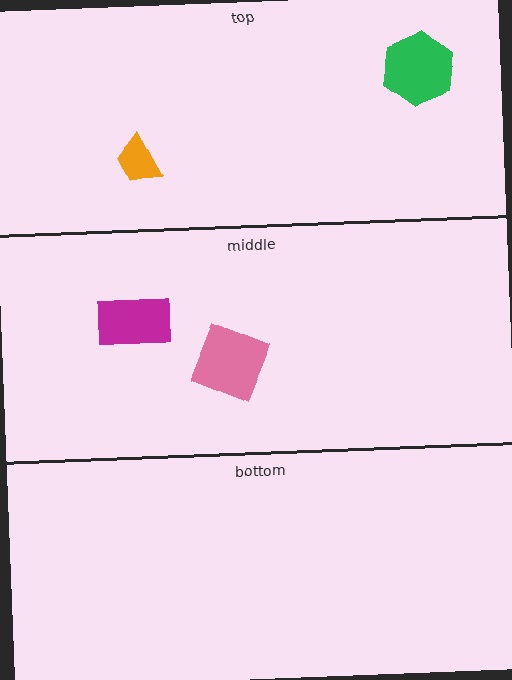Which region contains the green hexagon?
The top region.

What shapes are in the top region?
The green hexagon, the orange trapezoid.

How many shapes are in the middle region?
2.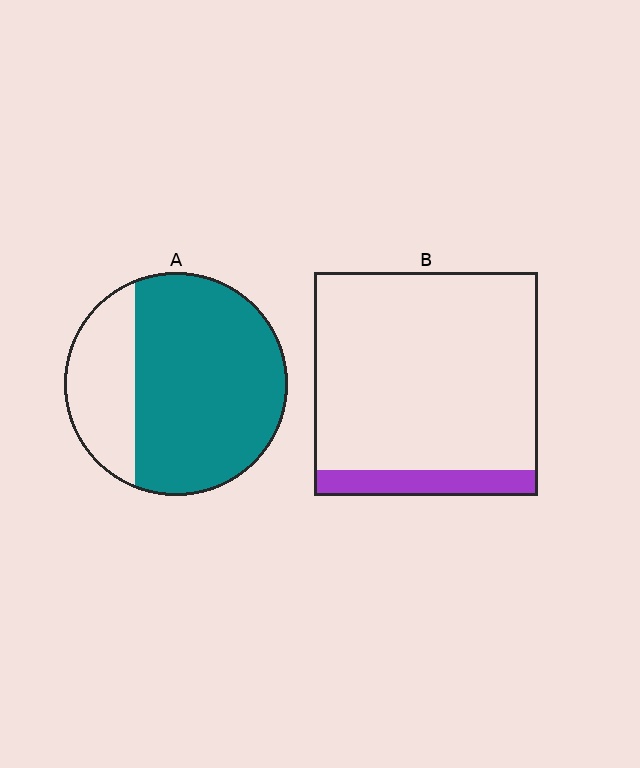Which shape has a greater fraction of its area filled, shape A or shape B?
Shape A.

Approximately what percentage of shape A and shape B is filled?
A is approximately 75% and B is approximately 10%.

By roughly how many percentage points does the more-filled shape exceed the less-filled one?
By roughly 60 percentage points (A over B).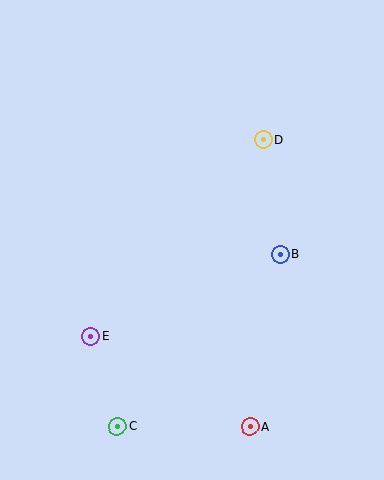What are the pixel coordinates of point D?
Point D is at (264, 140).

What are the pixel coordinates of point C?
Point C is at (117, 426).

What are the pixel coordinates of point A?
Point A is at (250, 427).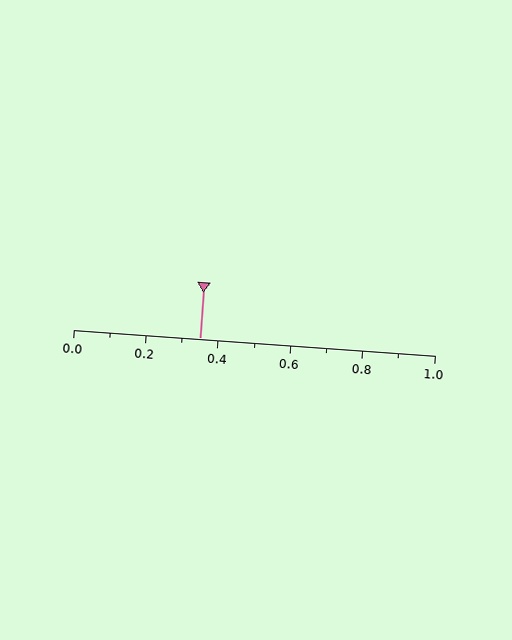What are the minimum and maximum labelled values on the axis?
The axis runs from 0.0 to 1.0.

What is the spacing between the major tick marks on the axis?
The major ticks are spaced 0.2 apart.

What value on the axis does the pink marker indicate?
The marker indicates approximately 0.35.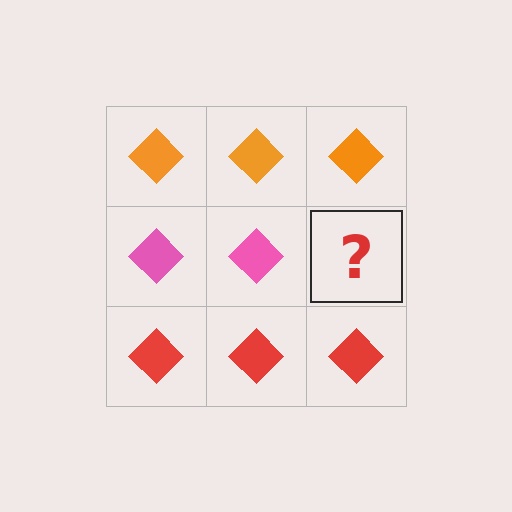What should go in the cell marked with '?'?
The missing cell should contain a pink diamond.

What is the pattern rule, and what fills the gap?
The rule is that each row has a consistent color. The gap should be filled with a pink diamond.